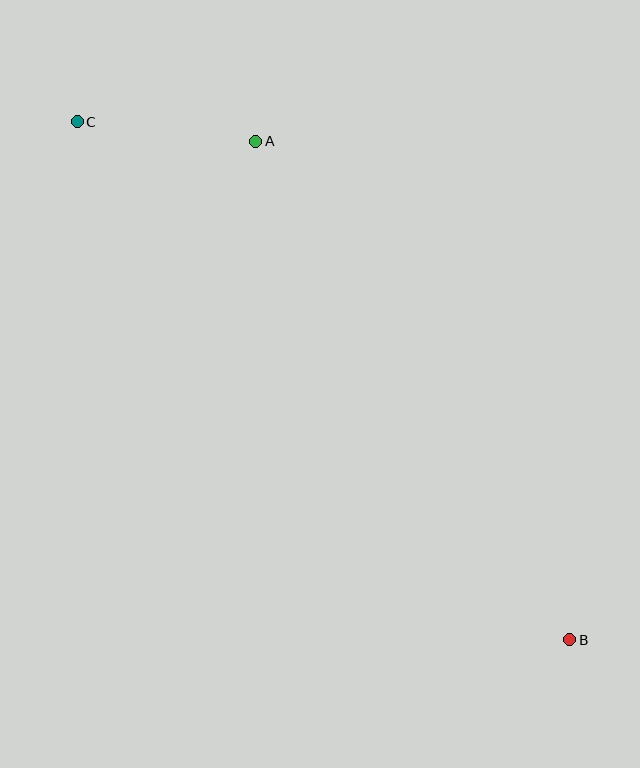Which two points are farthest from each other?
Points B and C are farthest from each other.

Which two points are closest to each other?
Points A and C are closest to each other.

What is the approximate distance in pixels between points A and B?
The distance between A and B is approximately 590 pixels.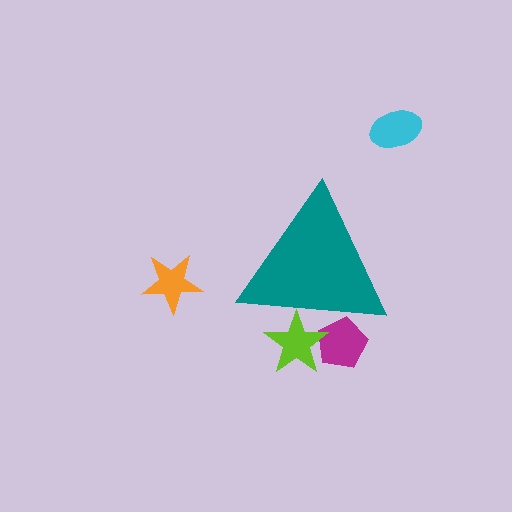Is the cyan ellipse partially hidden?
No, the cyan ellipse is fully visible.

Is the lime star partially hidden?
Yes, the lime star is partially hidden behind the teal triangle.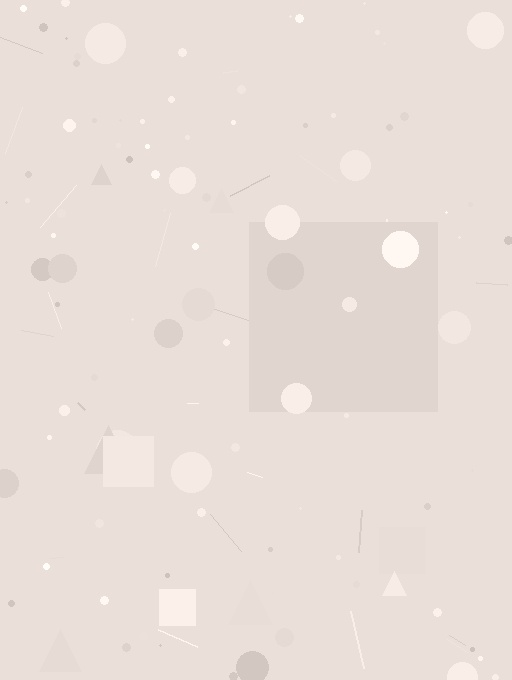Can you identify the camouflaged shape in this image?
The camouflaged shape is a square.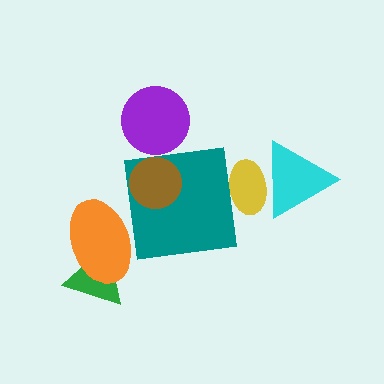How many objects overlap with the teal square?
2 objects overlap with the teal square.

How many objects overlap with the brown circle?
1 object overlaps with the brown circle.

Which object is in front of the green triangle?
The orange ellipse is in front of the green triangle.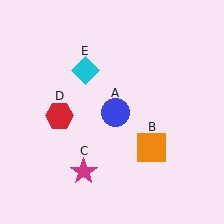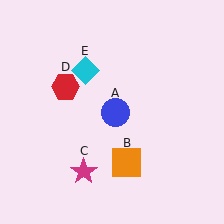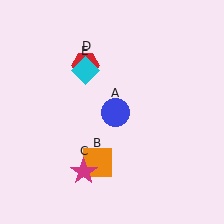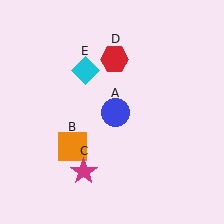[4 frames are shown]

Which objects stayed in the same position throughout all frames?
Blue circle (object A) and magenta star (object C) and cyan diamond (object E) remained stationary.